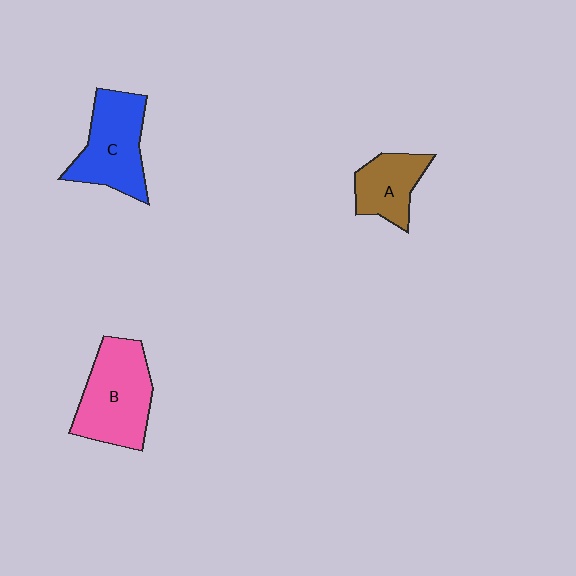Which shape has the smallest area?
Shape A (brown).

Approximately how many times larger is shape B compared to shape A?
Approximately 1.7 times.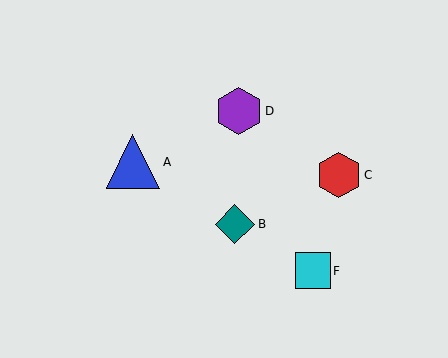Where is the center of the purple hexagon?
The center of the purple hexagon is at (239, 111).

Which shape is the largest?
The blue triangle (labeled A) is the largest.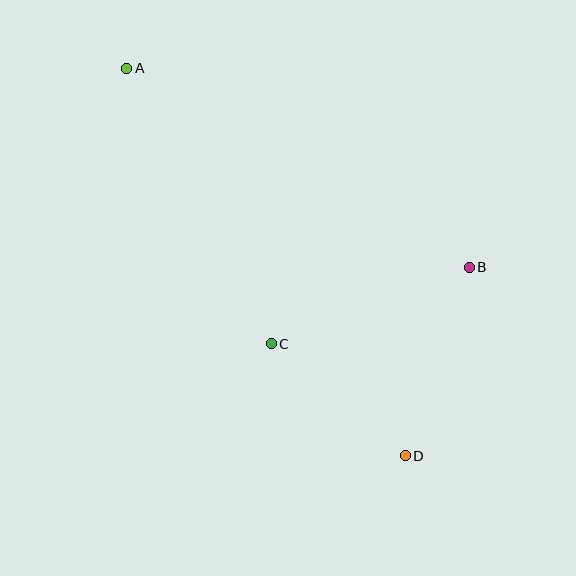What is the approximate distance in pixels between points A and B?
The distance between A and B is approximately 396 pixels.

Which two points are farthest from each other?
Points A and D are farthest from each other.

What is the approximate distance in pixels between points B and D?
The distance between B and D is approximately 199 pixels.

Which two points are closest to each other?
Points C and D are closest to each other.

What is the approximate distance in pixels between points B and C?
The distance between B and C is approximately 212 pixels.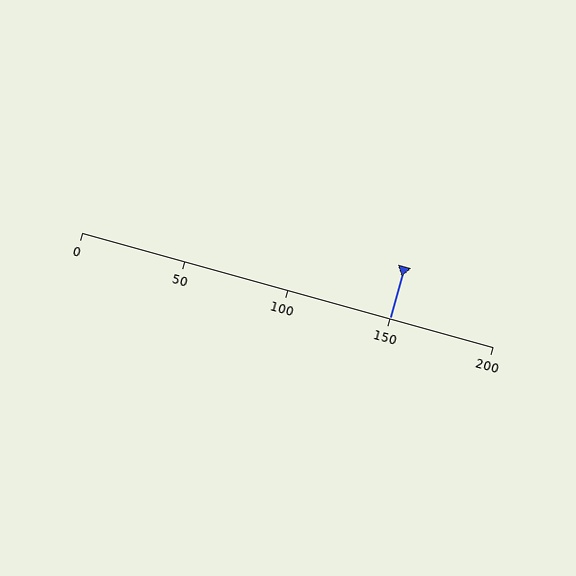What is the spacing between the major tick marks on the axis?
The major ticks are spaced 50 apart.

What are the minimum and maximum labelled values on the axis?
The axis runs from 0 to 200.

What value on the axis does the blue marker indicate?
The marker indicates approximately 150.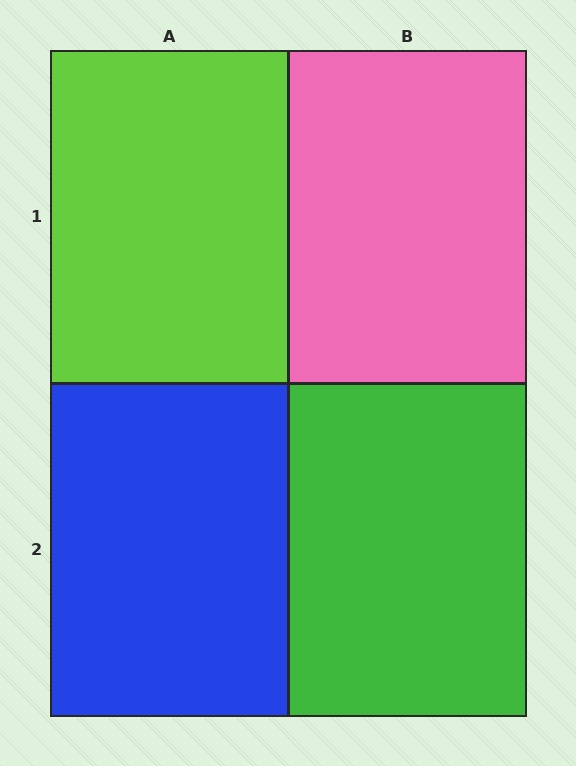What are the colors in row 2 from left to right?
Blue, green.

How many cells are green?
1 cell is green.